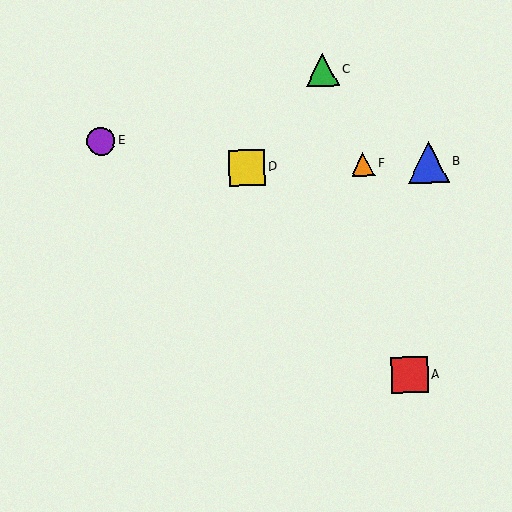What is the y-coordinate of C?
Object C is at y≈70.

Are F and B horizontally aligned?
Yes, both are at y≈164.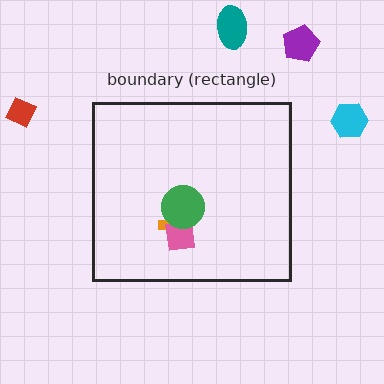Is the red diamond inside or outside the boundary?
Outside.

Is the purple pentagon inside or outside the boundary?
Outside.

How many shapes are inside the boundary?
3 inside, 4 outside.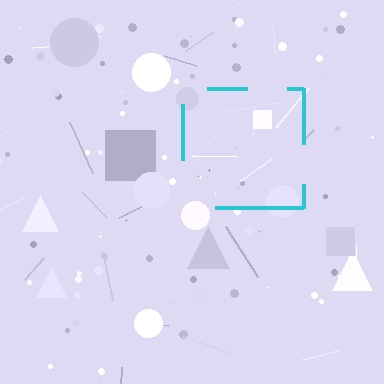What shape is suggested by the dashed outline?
The dashed outline suggests a square.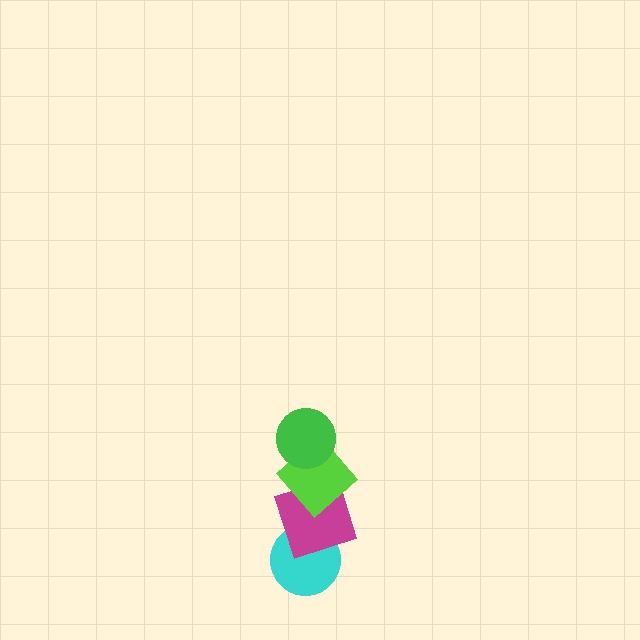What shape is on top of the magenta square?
The lime diamond is on top of the magenta square.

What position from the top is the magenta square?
The magenta square is 3rd from the top.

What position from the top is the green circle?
The green circle is 1st from the top.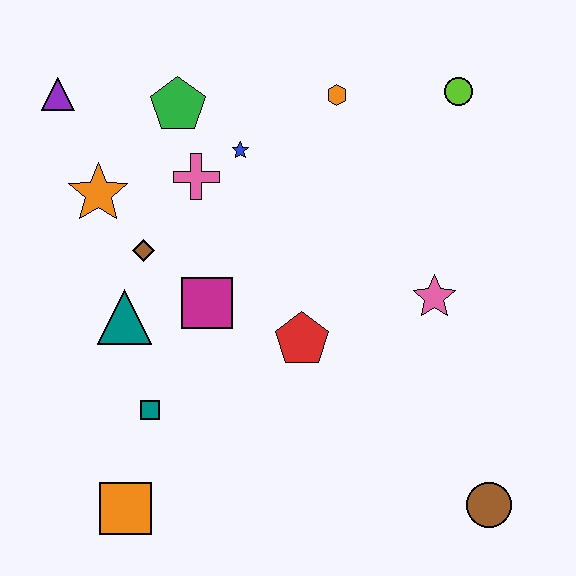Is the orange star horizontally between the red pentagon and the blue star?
No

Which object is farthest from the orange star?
The brown circle is farthest from the orange star.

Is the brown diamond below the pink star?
No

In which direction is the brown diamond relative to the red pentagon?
The brown diamond is to the left of the red pentagon.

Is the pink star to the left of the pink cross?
No